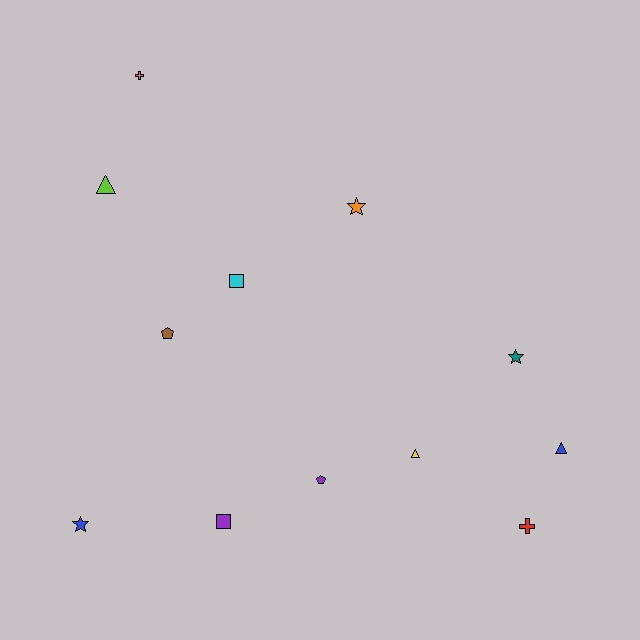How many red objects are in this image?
There is 1 red object.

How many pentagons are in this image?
There are 2 pentagons.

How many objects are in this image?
There are 12 objects.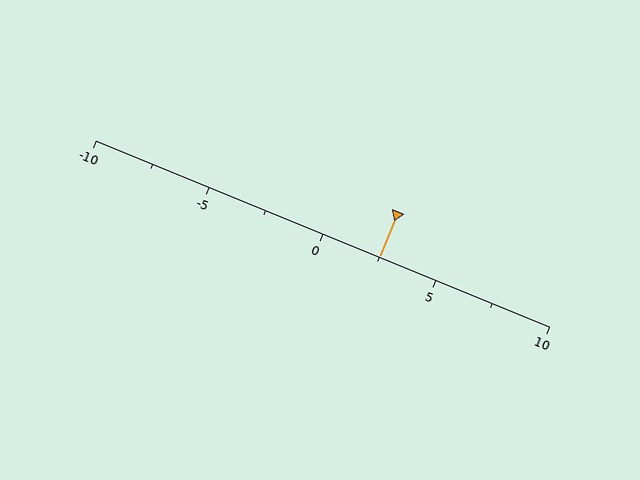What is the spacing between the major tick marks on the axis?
The major ticks are spaced 5 apart.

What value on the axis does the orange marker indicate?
The marker indicates approximately 2.5.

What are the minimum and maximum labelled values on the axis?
The axis runs from -10 to 10.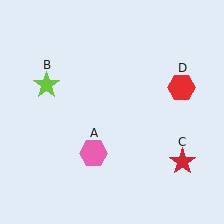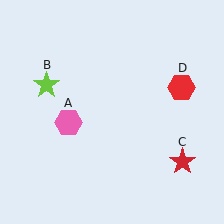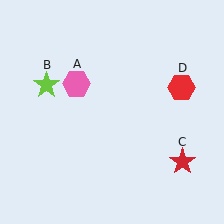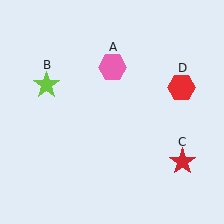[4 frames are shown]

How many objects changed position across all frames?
1 object changed position: pink hexagon (object A).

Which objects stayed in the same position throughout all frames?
Lime star (object B) and red star (object C) and red hexagon (object D) remained stationary.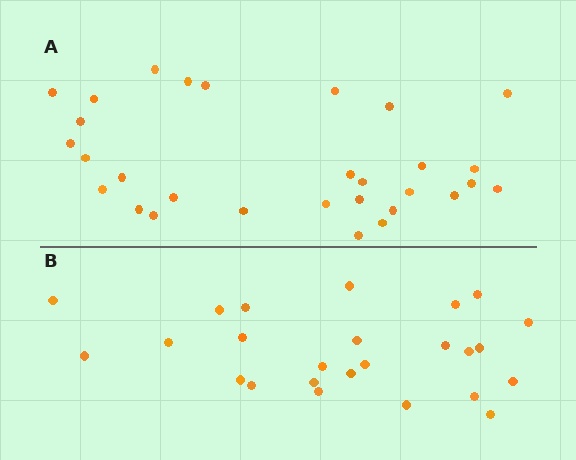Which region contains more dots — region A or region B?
Region A (the top region) has more dots.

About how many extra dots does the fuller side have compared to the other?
Region A has about 5 more dots than region B.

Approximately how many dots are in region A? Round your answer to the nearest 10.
About 30 dots.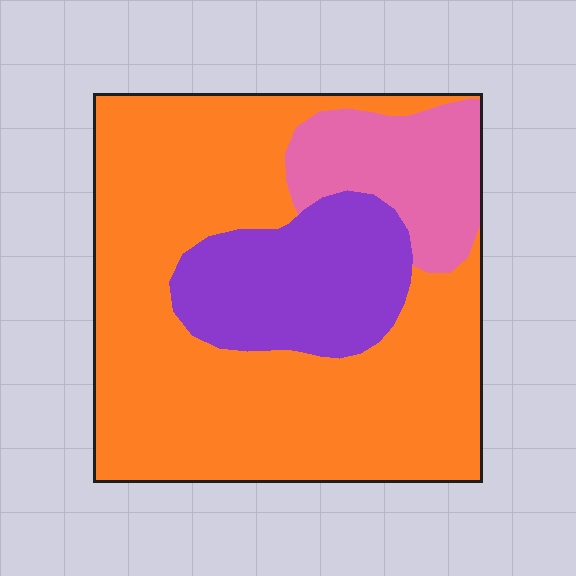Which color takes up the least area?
Pink, at roughly 15%.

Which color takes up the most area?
Orange, at roughly 65%.